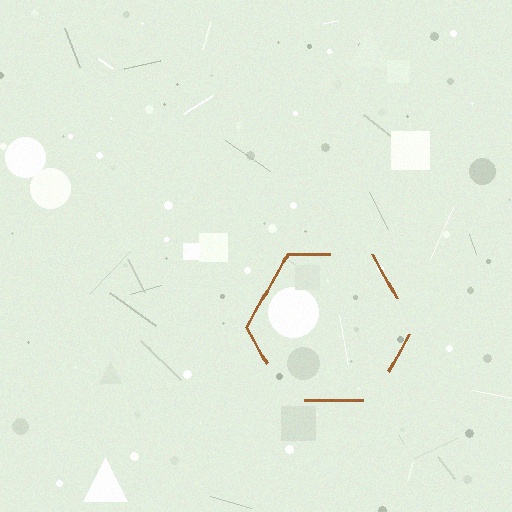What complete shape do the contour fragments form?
The contour fragments form a hexagon.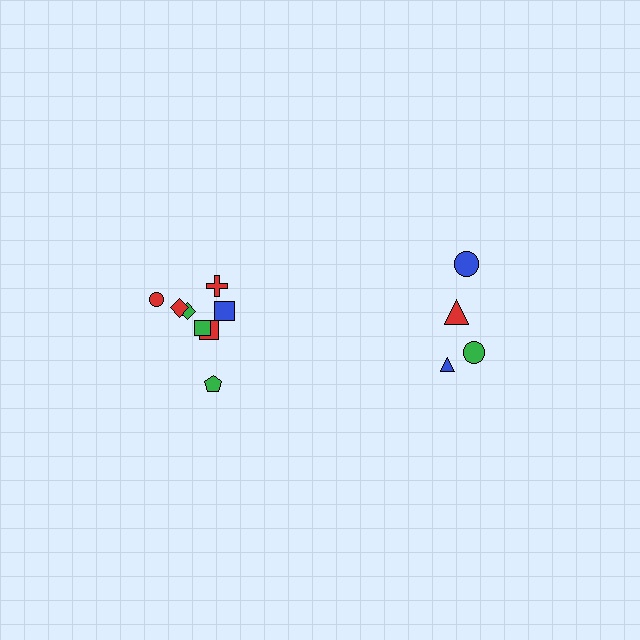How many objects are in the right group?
There are 4 objects.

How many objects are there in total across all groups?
There are 12 objects.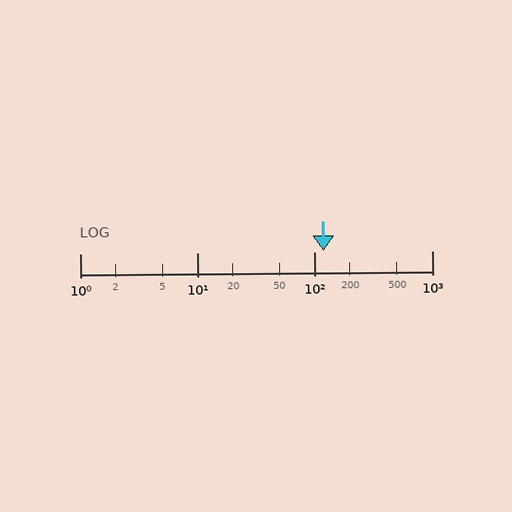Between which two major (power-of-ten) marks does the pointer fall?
The pointer is between 100 and 1000.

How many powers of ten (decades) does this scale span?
The scale spans 3 decades, from 1 to 1000.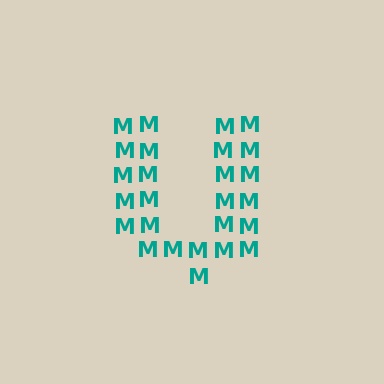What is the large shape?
The large shape is the letter U.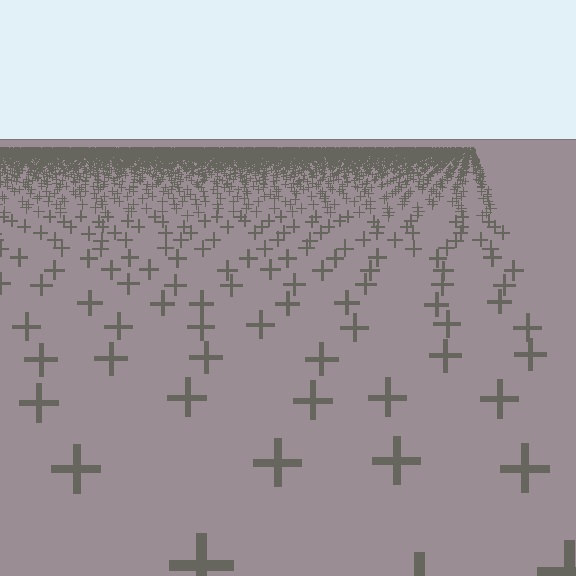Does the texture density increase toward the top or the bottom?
Density increases toward the top.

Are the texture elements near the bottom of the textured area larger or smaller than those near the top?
Larger. Near the bottom, elements are closer to the viewer and appear at a bigger on-screen size.